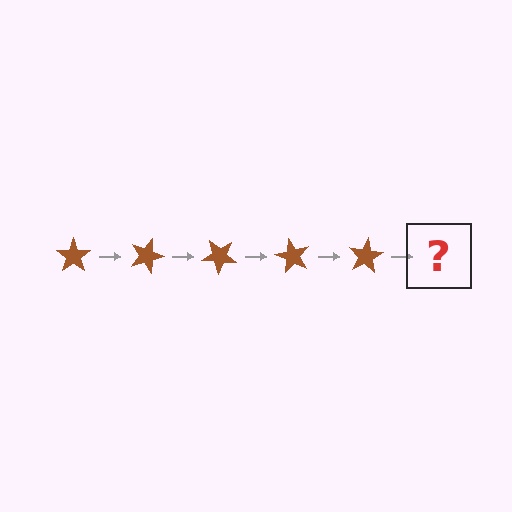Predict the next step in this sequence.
The next step is a brown star rotated 100 degrees.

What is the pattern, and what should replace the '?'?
The pattern is that the star rotates 20 degrees each step. The '?' should be a brown star rotated 100 degrees.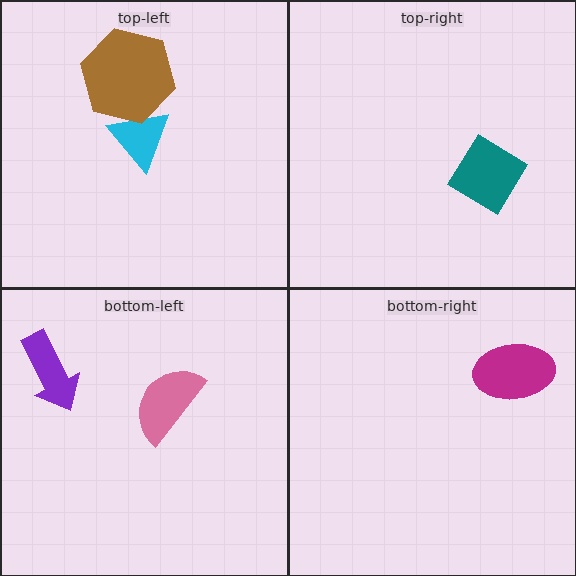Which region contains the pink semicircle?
The bottom-left region.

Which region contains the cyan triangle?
The top-left region.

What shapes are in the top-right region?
The teal diamond.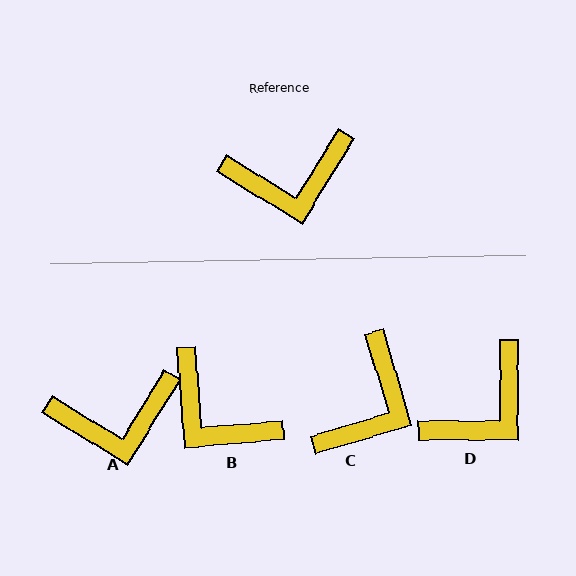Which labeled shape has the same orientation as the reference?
A.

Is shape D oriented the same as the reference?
No, it is off by about 31 degrees.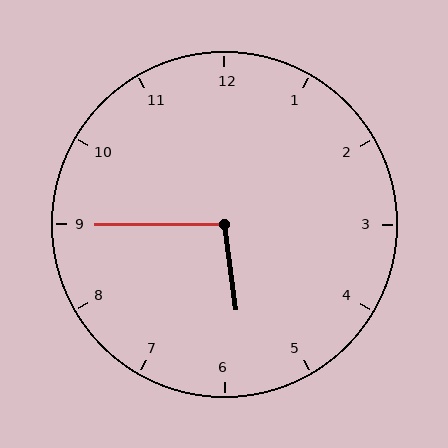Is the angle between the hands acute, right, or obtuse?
It is obtuse.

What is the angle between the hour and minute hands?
Approximately 98 degrees.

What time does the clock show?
5:45.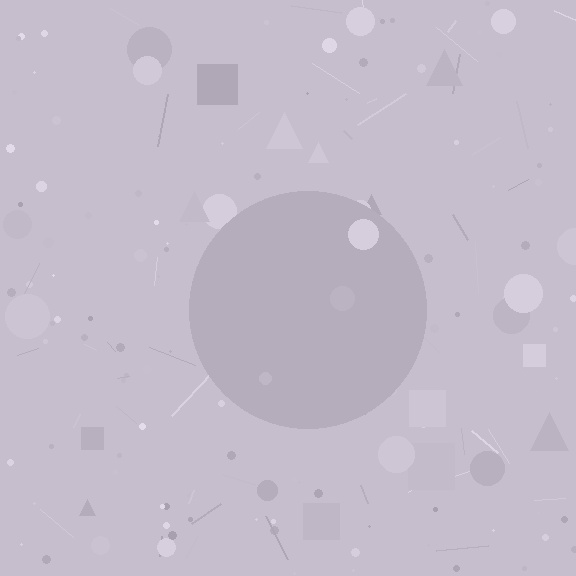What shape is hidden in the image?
A circle is hidden in the image.